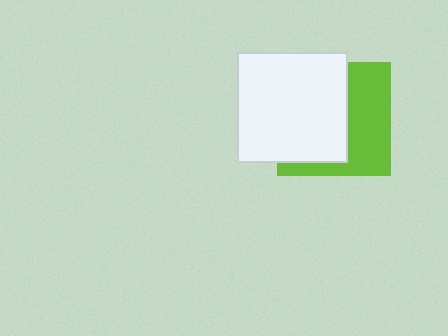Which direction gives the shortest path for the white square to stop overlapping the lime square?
Moving left gives the shortest separation.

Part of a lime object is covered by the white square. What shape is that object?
It is a square.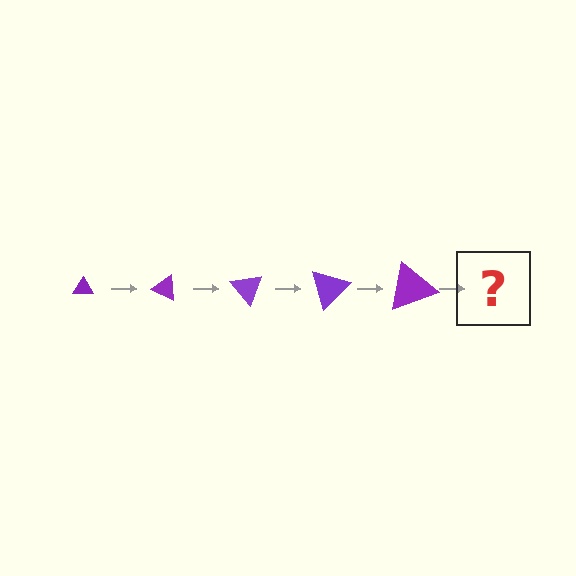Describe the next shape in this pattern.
It should be a triangle, larger than the previous one and rotated 125 degrees from the start.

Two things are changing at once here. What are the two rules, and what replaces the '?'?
The two rules are that the triangle grows larger each step and it rotates 25 degrees each step. The '?' should be a triangle, larger than the previous one and rotated 125 degrees from the start.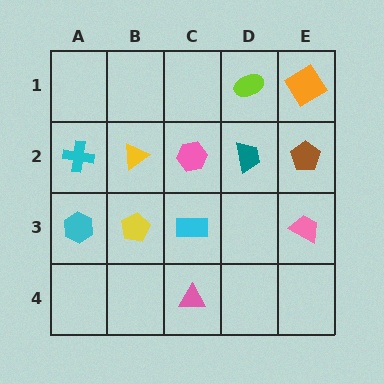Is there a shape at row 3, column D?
No, that cell is empty.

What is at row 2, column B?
A yellow triangle.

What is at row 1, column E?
An orange diamond.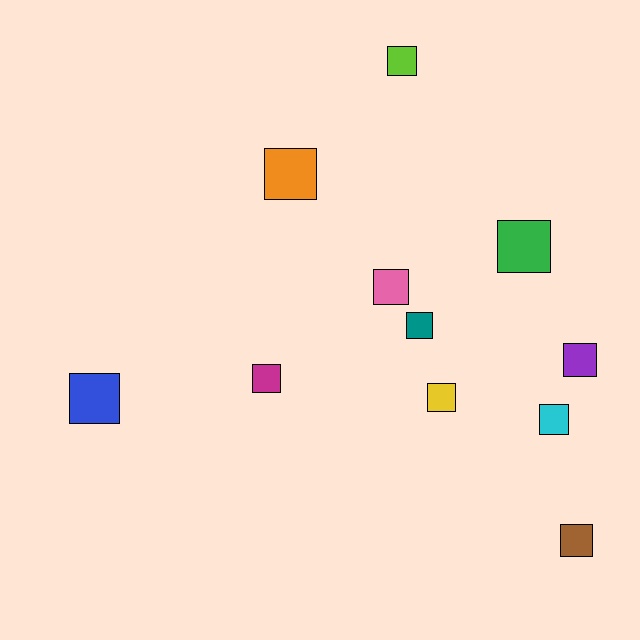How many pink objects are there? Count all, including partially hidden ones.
There is 1 pink object.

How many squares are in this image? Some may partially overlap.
There are 11 squares.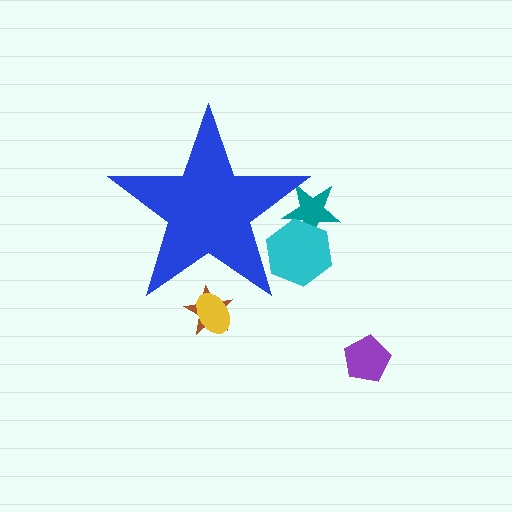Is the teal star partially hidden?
Yes, the teal star is partially hidden behind the blue star.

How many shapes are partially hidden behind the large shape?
4 shapes are partially hidden.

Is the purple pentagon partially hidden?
No, the purple pentagon is fully visible.